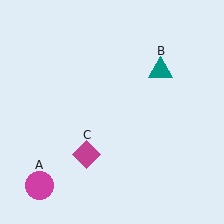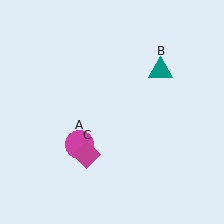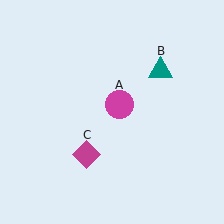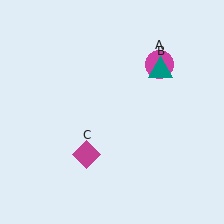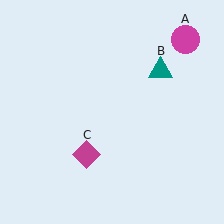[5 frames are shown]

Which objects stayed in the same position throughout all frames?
Teal triangle (object B) and magenta diamond (object C) remained stationary.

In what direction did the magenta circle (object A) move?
The magenta circle (object A) moved up and to the right.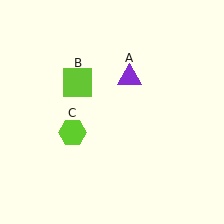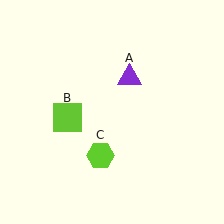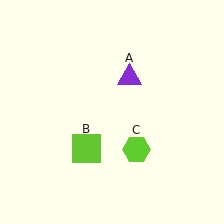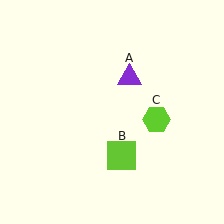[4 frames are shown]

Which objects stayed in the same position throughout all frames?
Purple triangle (object A) remained stationary.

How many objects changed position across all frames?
2 objects changed position: lime square (object B), lime hexagon (object C).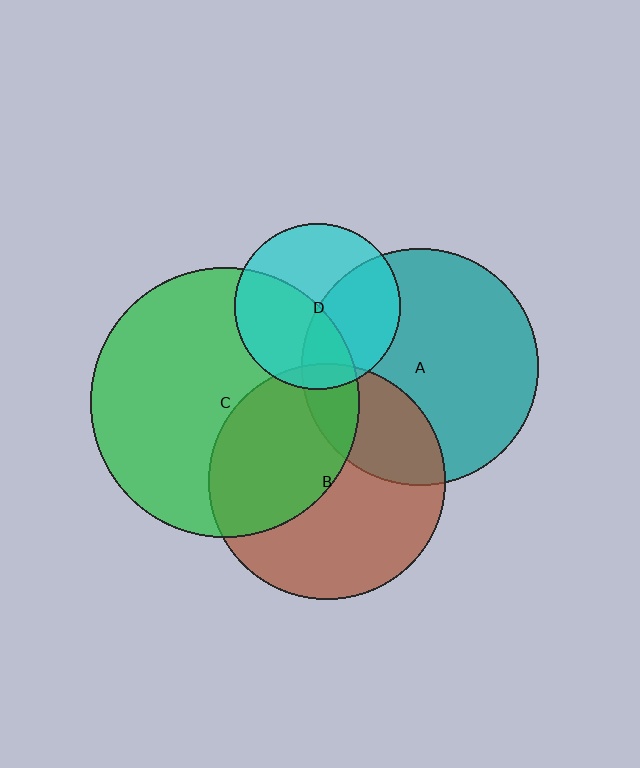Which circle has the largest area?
Circle C (green).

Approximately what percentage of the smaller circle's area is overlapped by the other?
Approximately 15%.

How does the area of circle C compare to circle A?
Approximately 1.3 times.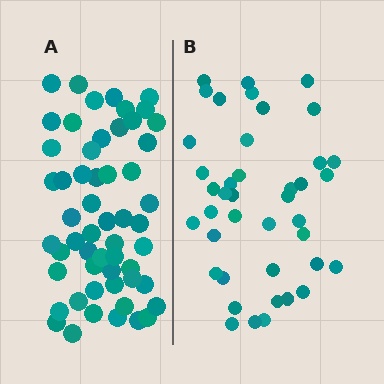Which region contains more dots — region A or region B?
Region A (the left region) has more dots.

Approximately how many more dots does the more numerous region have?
Region A has approximately 15 more dots than region B.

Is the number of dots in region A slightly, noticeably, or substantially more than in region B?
Region A has noticeably more, but not dramatically so. The ratio is roughly 1.3 to 1.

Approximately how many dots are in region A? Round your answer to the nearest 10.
About 60 dots. (The exact count is 55, which rounds to 60.)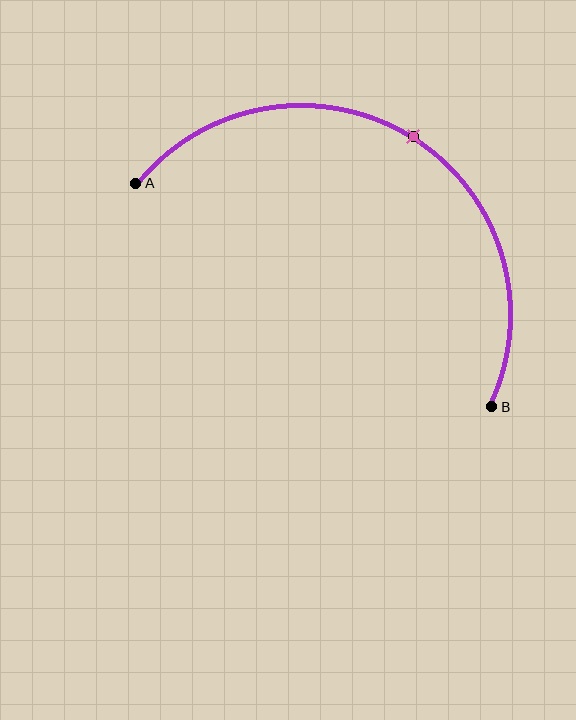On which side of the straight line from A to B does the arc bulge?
The arc bulges above the straight line connecting A and B.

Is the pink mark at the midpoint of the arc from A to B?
Yes. The pink mark lies on the arc at equal arc-length from both A and B — it is the arc midpoint.